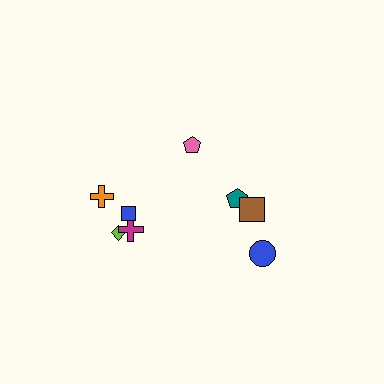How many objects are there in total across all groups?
There are 8 objects.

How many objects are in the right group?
There are 3 objects.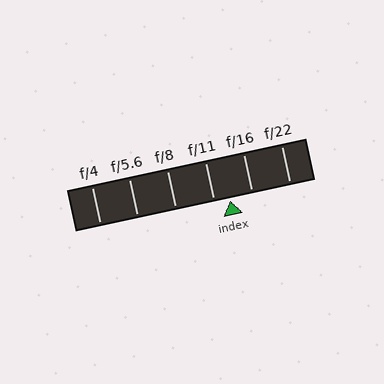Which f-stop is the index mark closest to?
The index mark is closest to f/11.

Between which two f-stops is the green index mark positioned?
The index mark is between f/11 and f/16.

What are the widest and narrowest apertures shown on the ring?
The widest aperture shown is f/4 and the narrowest is f/22.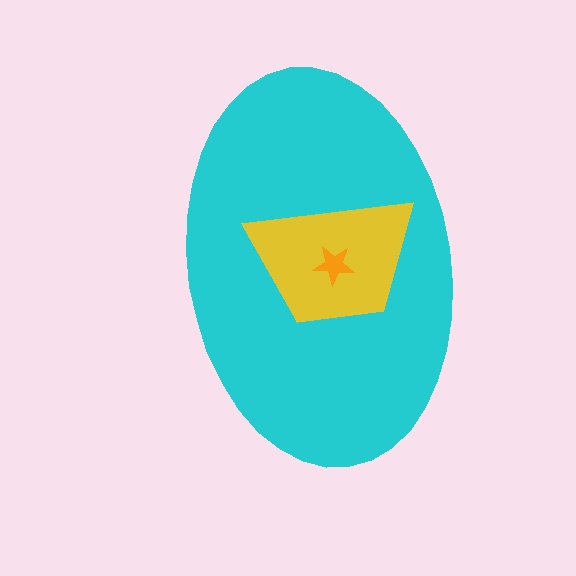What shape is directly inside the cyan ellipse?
The yellow trapezoid.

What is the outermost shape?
The cyan ellipse.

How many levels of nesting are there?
3.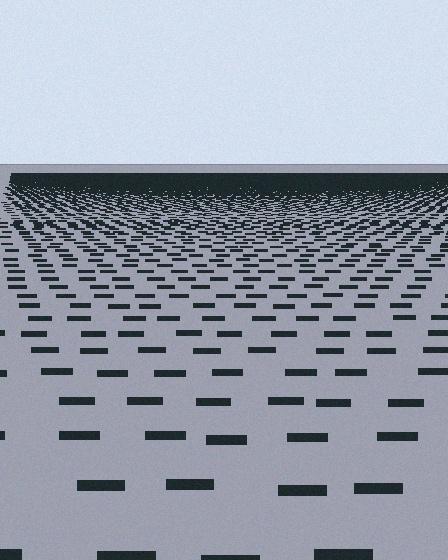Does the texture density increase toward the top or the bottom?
Density increases toward the top.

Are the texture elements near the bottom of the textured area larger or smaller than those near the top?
Larger. Near the bottom, elements are closer to the viewer and appear at a bigger on-screen size.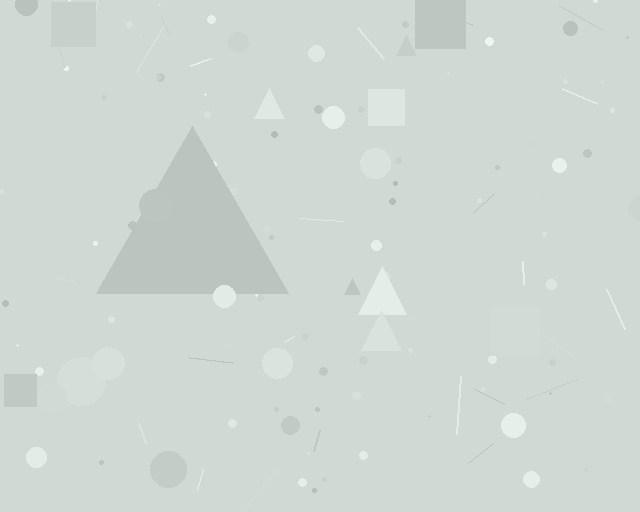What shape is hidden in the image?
A triangle is hidden in the image.